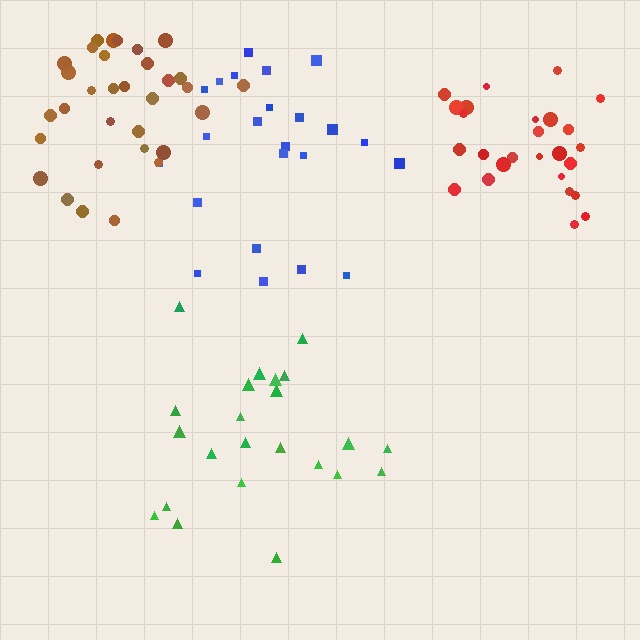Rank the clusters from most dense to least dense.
red, brown, green, blue.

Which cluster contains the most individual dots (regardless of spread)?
Brown (32).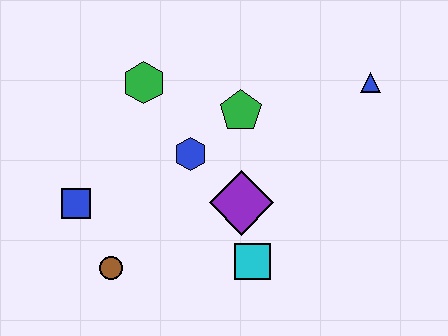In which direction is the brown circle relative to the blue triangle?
The brown circle is to the left of the blue triangle.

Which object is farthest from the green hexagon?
The blue triangle is farthest from the green hexagon.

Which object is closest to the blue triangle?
The green pentagon is closest to the blue triangle.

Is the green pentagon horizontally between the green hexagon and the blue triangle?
Yes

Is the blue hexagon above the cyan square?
Yes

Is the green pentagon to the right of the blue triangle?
No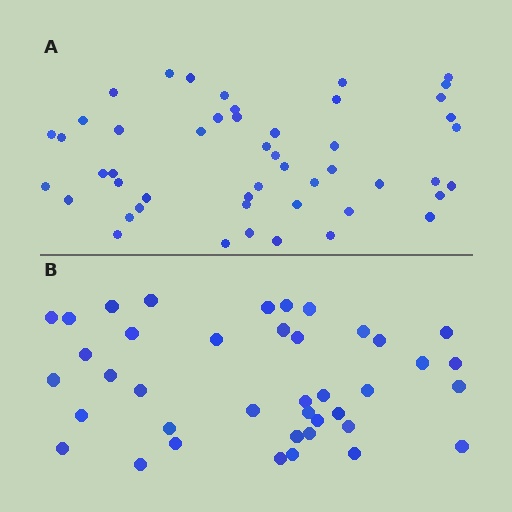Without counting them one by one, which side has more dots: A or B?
Region A (the top region) has more dots.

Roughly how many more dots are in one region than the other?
Region A has roughly 8 or so more dots than region B.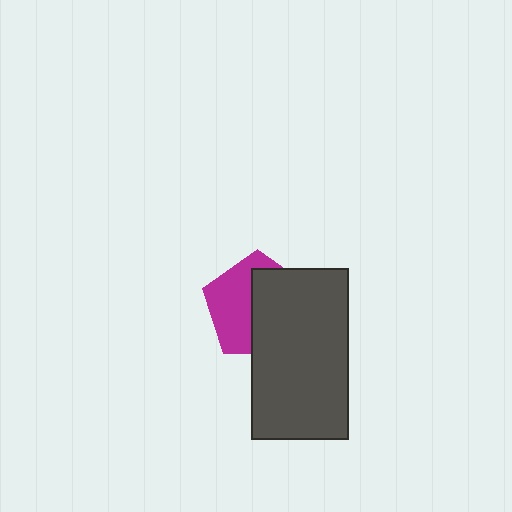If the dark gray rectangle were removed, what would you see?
You would see the complete magenta pentagon.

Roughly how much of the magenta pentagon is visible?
About half of it is visible (roughly 47%).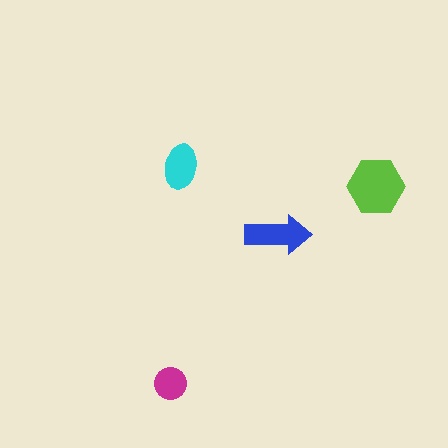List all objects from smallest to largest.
The magenta circle, the cyan ellipse, the blue arrow, the lime hexagon.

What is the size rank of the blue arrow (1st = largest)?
2nd.